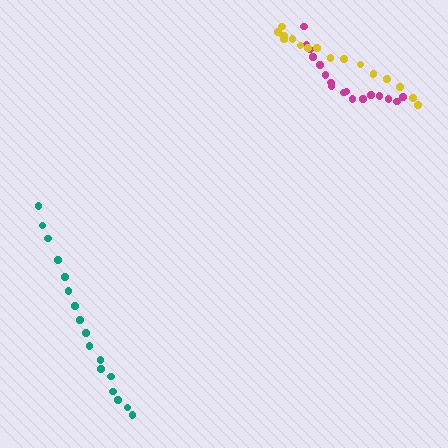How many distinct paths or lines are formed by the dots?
There are 3 distinct paths.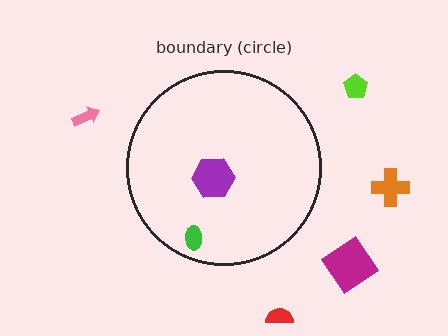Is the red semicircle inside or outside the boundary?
Outside.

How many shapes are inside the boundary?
2 inside, 5 outside.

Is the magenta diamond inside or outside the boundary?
Outside.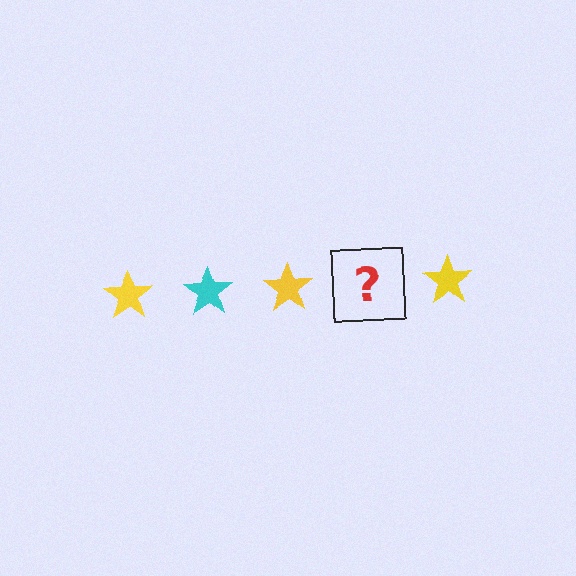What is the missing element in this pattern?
The missing element is a cyan star.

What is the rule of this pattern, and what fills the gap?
The rule is that the pattern cycles through yellow, cyan stars. The gap should be filled with a cyan star.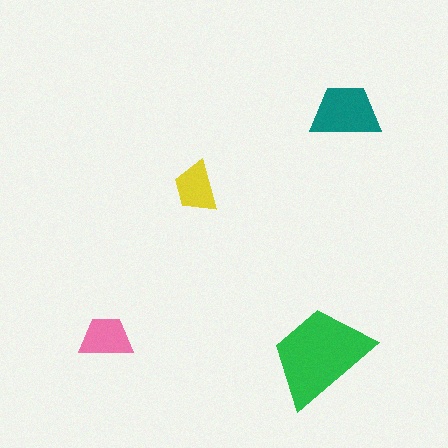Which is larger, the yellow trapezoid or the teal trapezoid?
The teal one.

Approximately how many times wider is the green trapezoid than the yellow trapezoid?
About 2 times wider.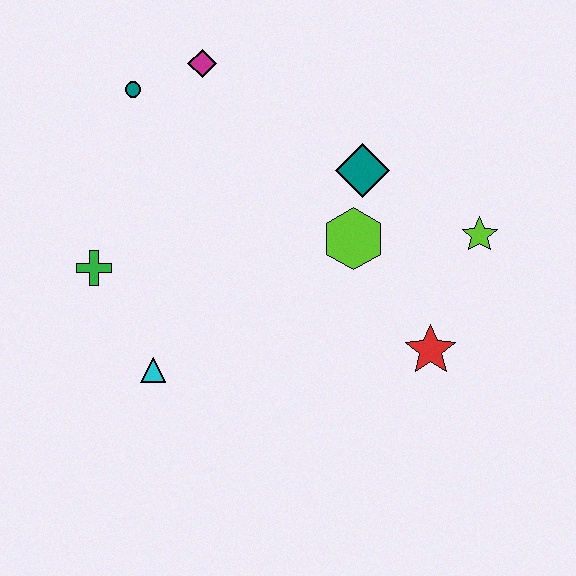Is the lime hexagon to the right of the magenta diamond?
Yes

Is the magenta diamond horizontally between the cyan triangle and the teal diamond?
Yes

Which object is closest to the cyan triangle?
The green cross is closest to the cyan triangle.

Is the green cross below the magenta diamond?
Yes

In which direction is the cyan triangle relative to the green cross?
The cyan triangle is below the green cross.